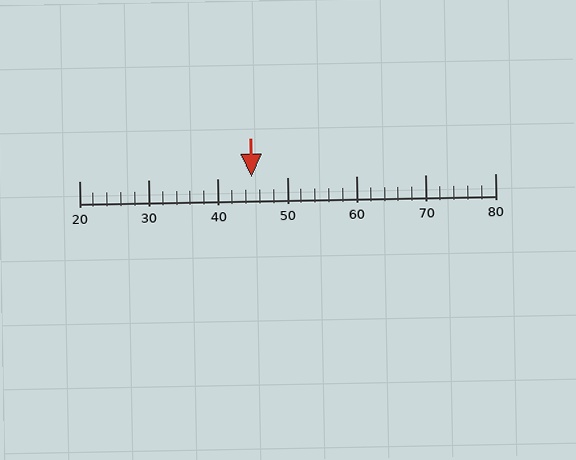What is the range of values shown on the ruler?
The ruler shows values from 20 to 80.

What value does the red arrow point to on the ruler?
The red arrow points to approximately 45.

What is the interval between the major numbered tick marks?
The major tick marks are spaced 10 units apart.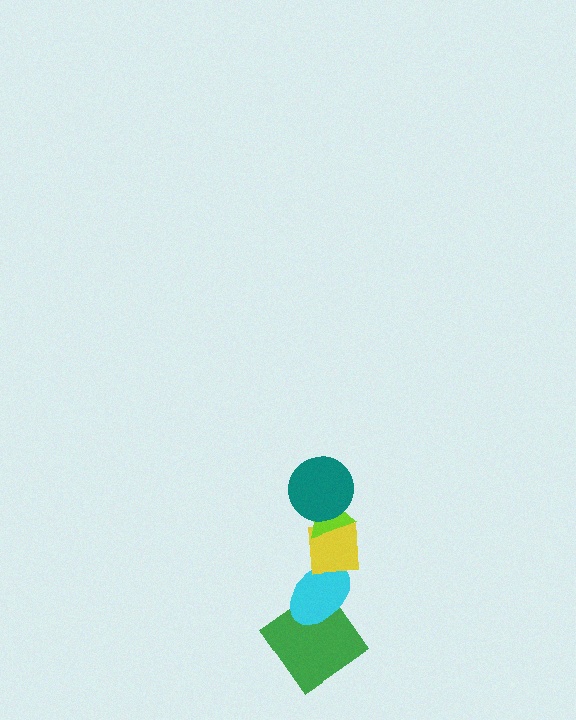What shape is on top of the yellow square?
The lime triangle is on top of the yellow square.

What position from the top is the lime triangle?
The lime triangle is 2nd from the top.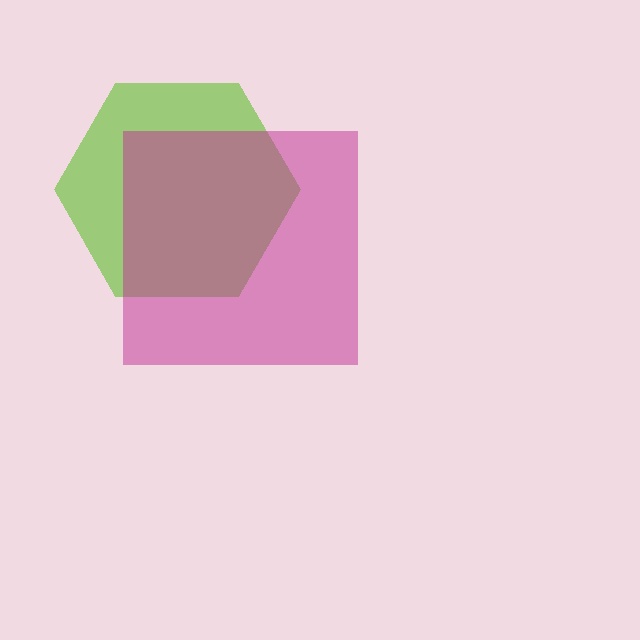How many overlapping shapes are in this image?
There are 2 overlapping shapes in the image.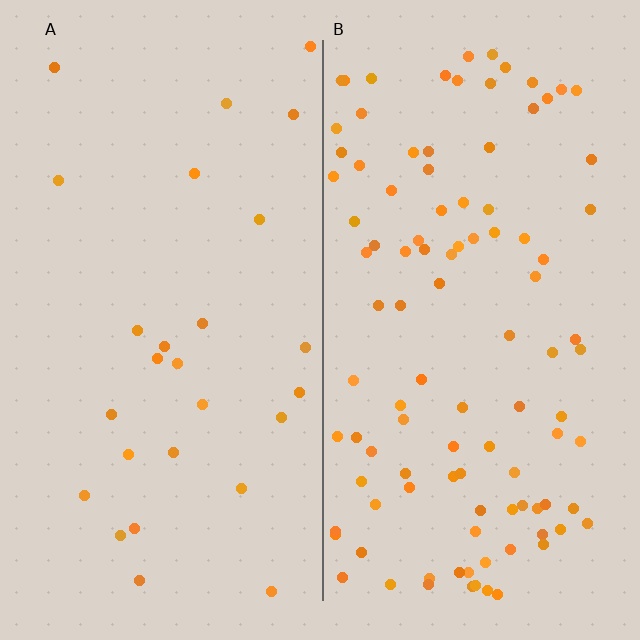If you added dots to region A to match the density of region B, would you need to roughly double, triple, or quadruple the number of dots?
Approximately quadruple.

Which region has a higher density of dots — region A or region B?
B (the right).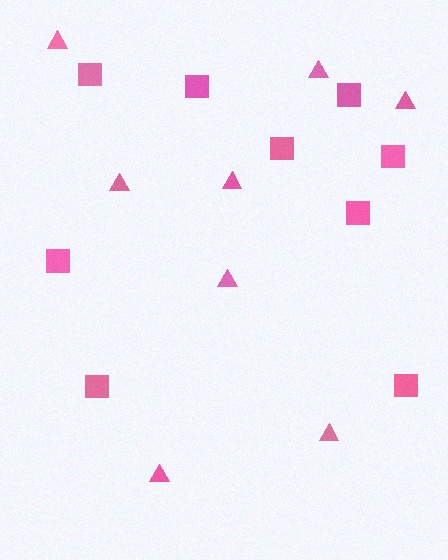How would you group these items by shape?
There are 2 groups: one group of squares (9) and one group of triangles (8).